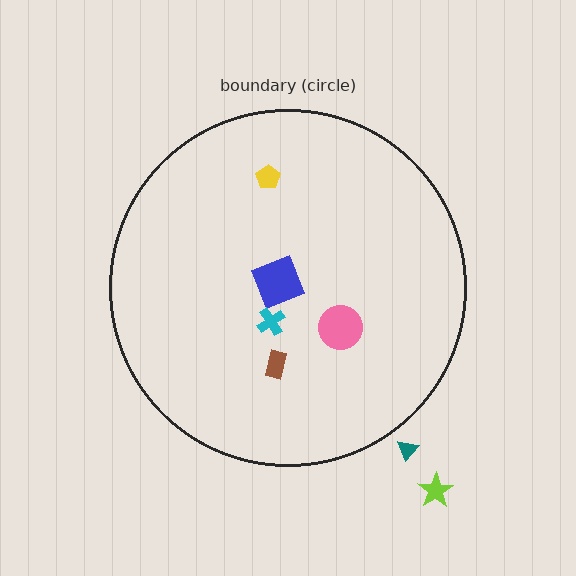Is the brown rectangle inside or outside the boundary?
Inside.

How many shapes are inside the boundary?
5 inside, 2 outside.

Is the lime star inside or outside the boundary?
Outside.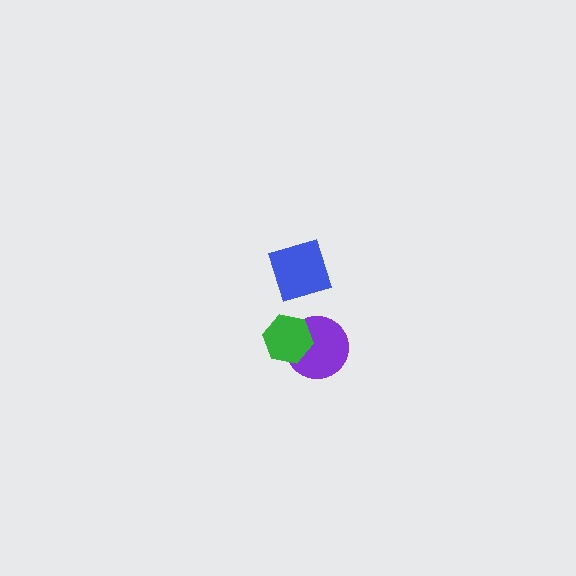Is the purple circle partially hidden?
Yes, it is partially covered by another shape.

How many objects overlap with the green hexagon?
1 object overlaps with the green hexagon.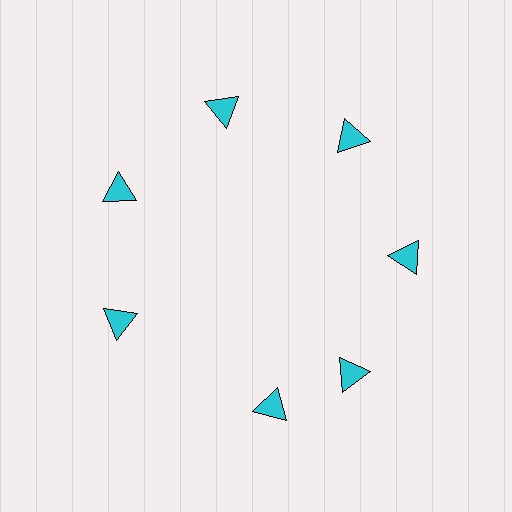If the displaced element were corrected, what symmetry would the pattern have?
It would have 7-fold rotational symmetry — the pattern would map onto itself every 51 degrees.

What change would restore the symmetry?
The symmetry would be restored by rotating it back into even spacing with its neighbors so that all 7 triangles sit at equal angles and equal distance from the center.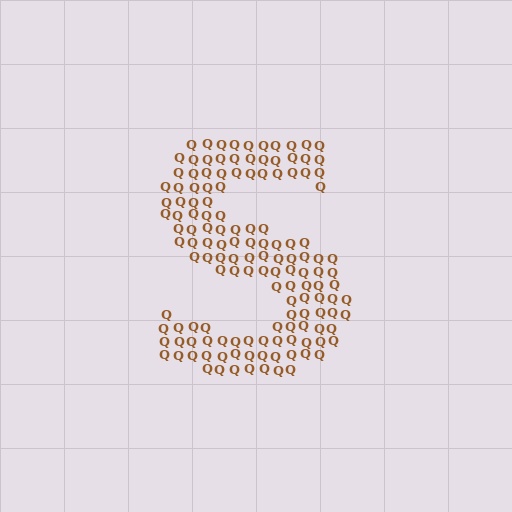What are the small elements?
The small elements are letter Q's.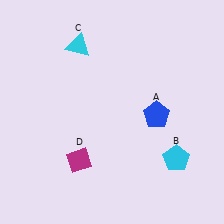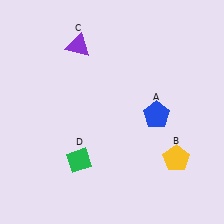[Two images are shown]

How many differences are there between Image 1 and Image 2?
There are 3 differences between the two images.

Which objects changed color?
B changed from cyan to yellow. C changed from cyan to purple. D changed from magenta to green.